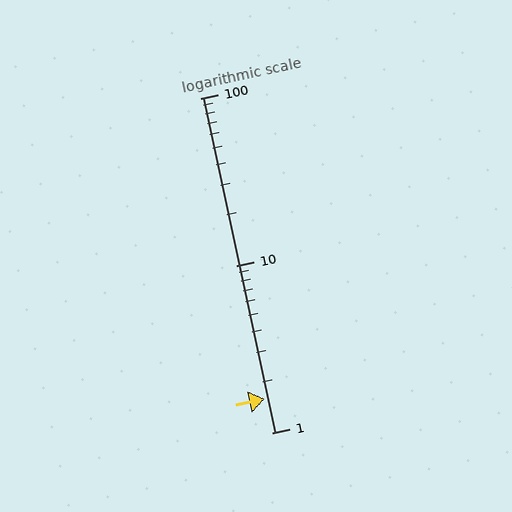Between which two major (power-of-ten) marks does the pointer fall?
The pointer is between 1 and 10.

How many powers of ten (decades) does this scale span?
The scale spans 2 decades, from 1 to 100.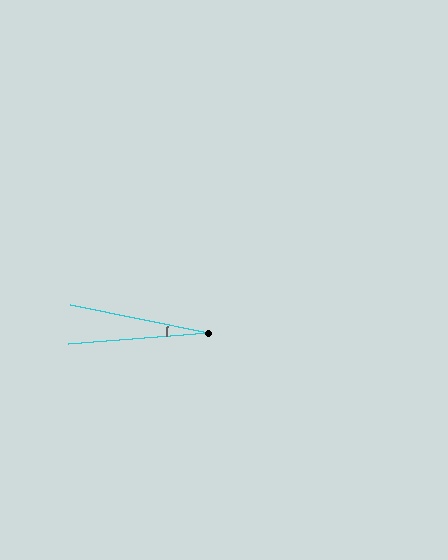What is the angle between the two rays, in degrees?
Approximately 16 degrees.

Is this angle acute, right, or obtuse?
It is acute.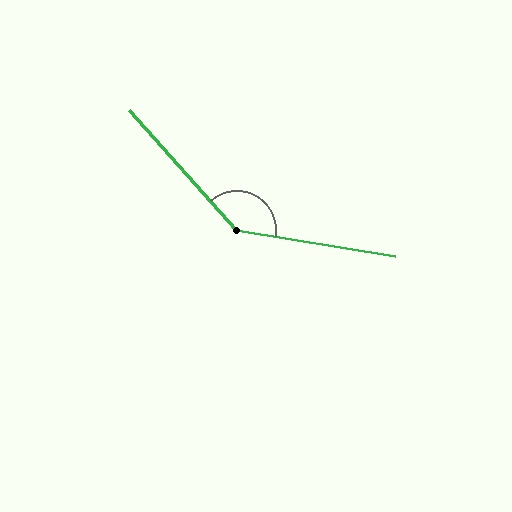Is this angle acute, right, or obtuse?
It is obtuse.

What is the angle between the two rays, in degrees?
Approximately 141 degrees.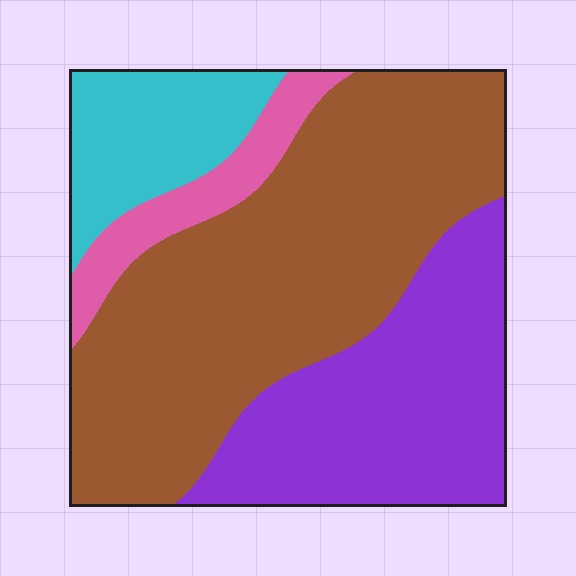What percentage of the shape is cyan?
Cyan takes up about one eighth (1/8) of the shape.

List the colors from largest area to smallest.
From largest to smallest: brown, purple, cyan, pink.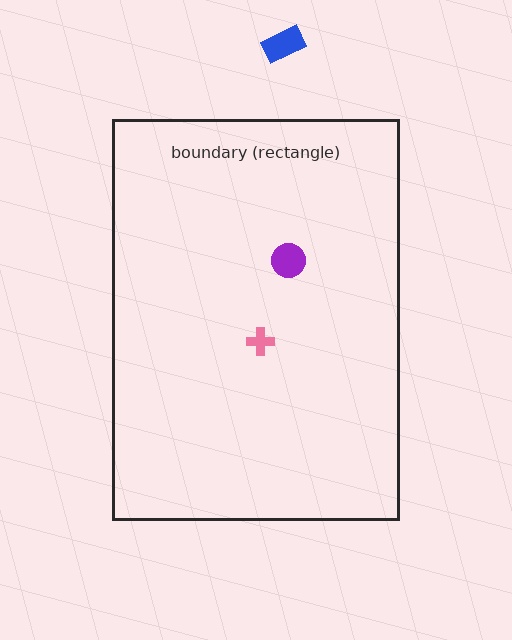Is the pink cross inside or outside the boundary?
Inside.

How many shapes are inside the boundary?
2 inside, 1 outside.